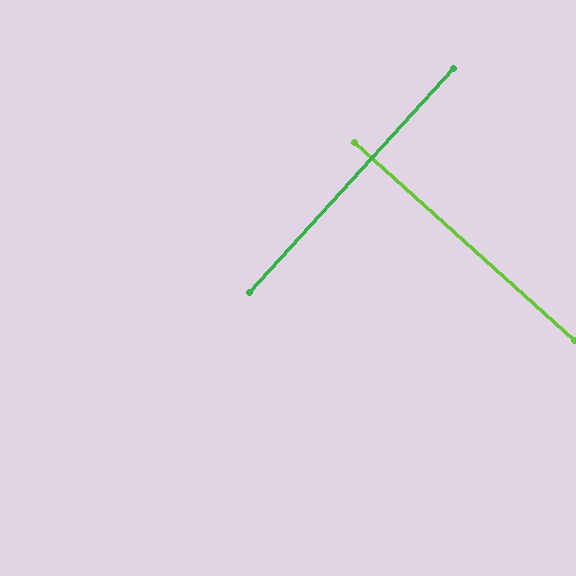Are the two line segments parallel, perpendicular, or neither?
Perpendicular — they meet at approximately 90°.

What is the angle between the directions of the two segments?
Approximately 90 degrees.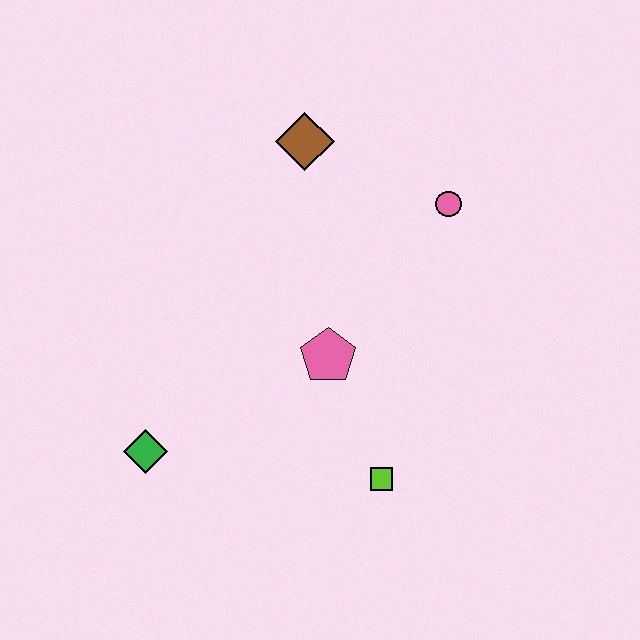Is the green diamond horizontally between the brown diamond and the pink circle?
No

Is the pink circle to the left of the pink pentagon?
No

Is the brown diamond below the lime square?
No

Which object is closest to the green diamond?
The pink pentagon is closest to the green diamond.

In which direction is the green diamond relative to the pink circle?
The green diamond is to the left of the pink circle.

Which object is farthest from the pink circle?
The green diamond is farthest from the pink circle.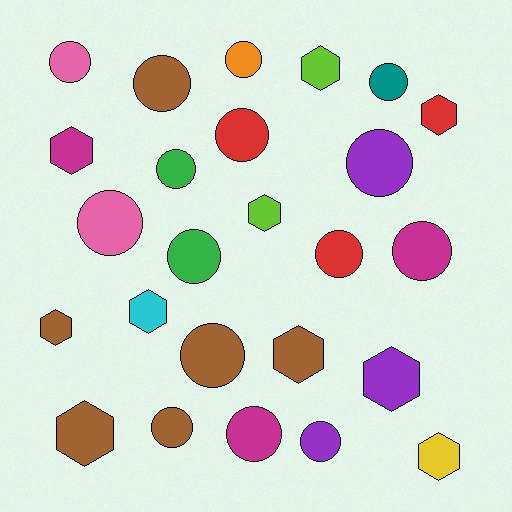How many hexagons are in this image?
There are 10 hexagons.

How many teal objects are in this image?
There is 1 teal object.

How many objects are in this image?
There are 25 objects.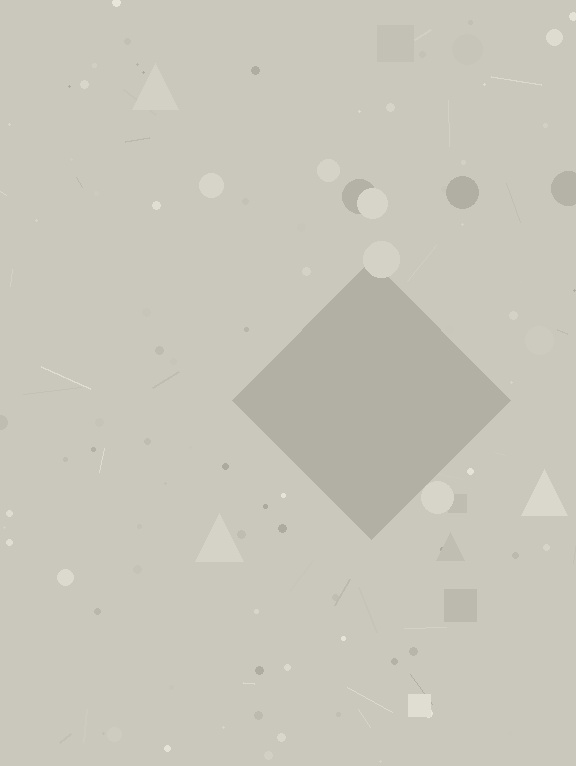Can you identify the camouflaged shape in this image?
The camouflaged shape is a diamond.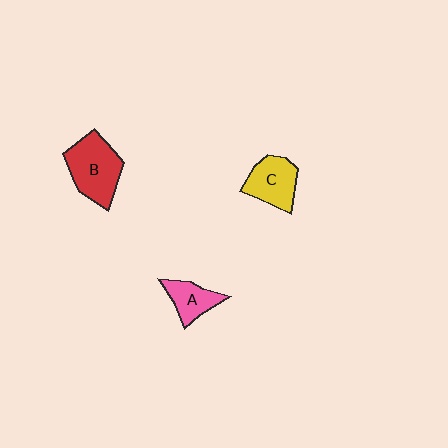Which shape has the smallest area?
Shape A (pink).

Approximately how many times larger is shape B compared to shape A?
Approximately 1.8 times.